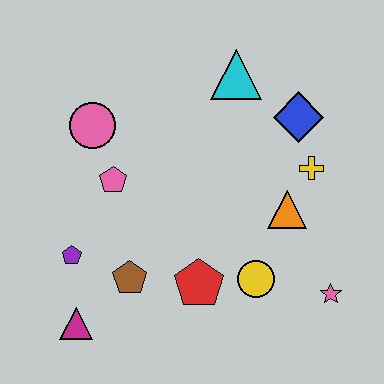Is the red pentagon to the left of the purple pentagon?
No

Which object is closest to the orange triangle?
The yellow cross is closest to the orange triangle.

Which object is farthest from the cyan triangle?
The magenta triangle is farthest from the cyan triangle.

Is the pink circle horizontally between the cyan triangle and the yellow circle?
No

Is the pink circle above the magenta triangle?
Yes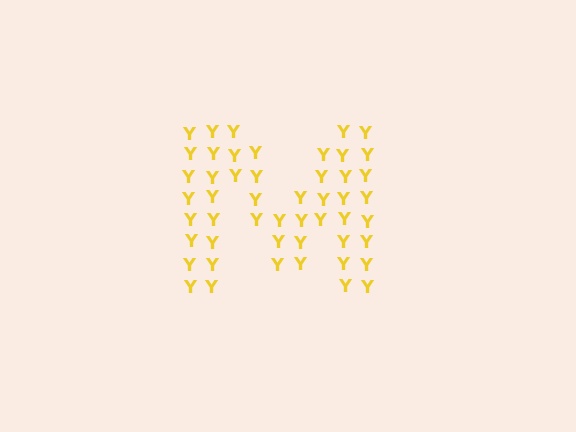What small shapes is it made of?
It is made of small letter Y's.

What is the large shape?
The large shape is the letter M.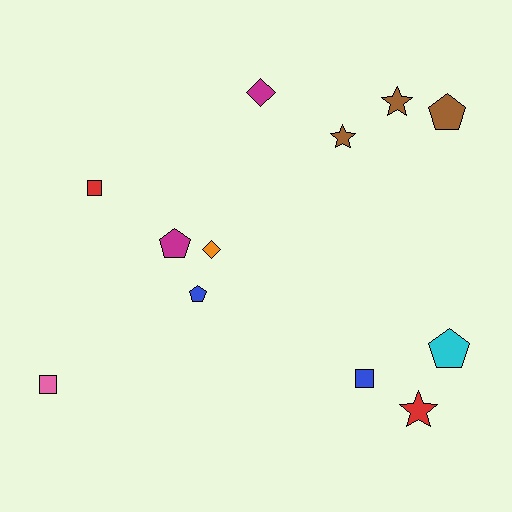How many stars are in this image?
There are 3 stars.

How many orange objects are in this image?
There is 1 orange object.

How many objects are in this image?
There are 12 objects.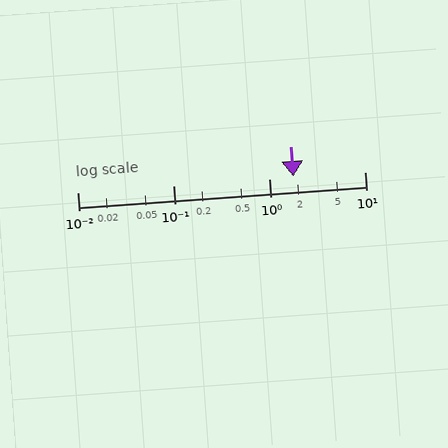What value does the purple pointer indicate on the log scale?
The pointer indicates approximately 1.8.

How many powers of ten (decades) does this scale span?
The scale spans 3 decades, from 0.01 to 10.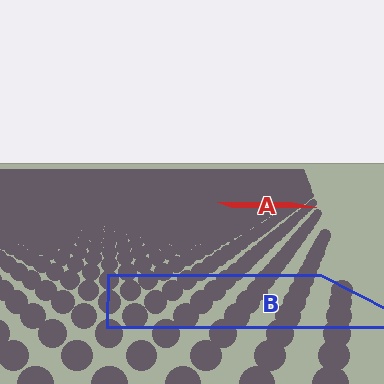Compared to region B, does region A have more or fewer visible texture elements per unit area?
Region A has more texture elements per unit area — they are packed more densely because it is farther away.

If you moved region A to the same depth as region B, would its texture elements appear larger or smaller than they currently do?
They would appear larger. At a closer depth, the same texture elements are projected at a bigger on-screen size.